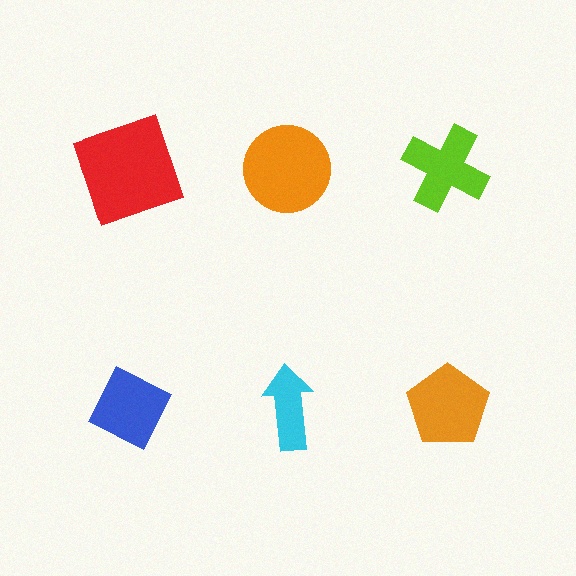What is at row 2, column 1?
A blue diamond.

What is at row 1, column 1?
A red square.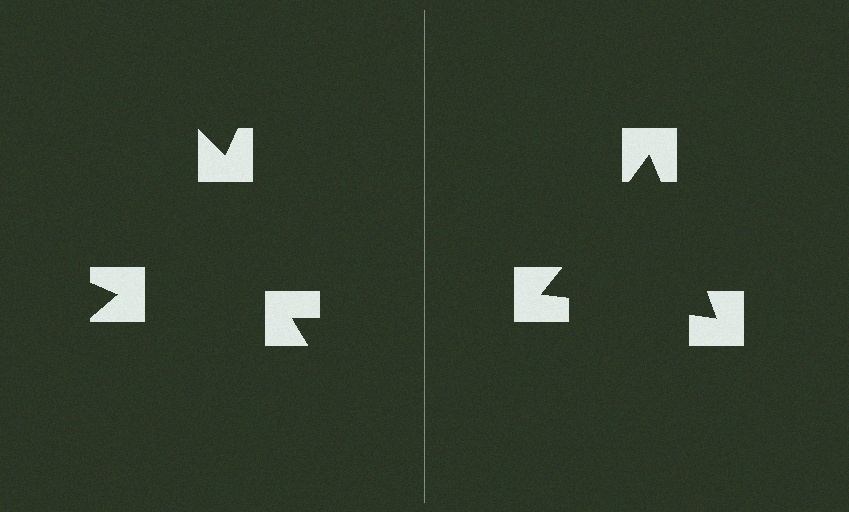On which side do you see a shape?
An illusory triangle appears on the right side. On the left side the wedge cuts are rotated, so no coherent shape forms.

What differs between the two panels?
The notched squares are positioned identically on both sides; only the wedge orientations differ. On the right they align to a triangle; on the left they are misaligned.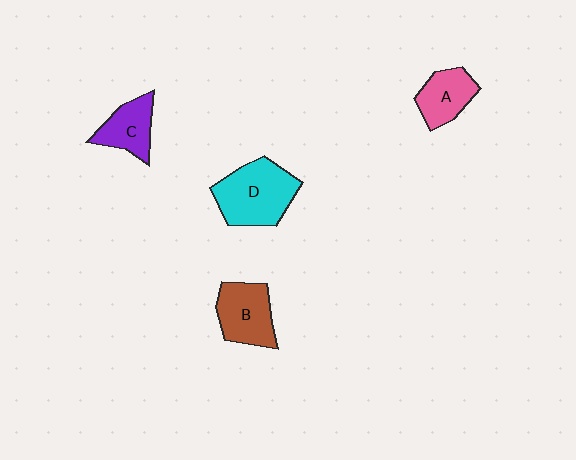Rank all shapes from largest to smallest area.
From largest to smallest: D (cyan), B (brown), C (purple), A (pink).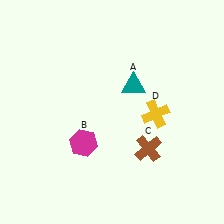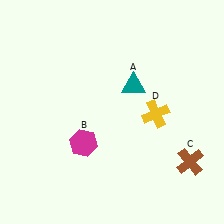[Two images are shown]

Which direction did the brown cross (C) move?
The brown cross (C) moved right.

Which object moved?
The brown cross (C) moved right.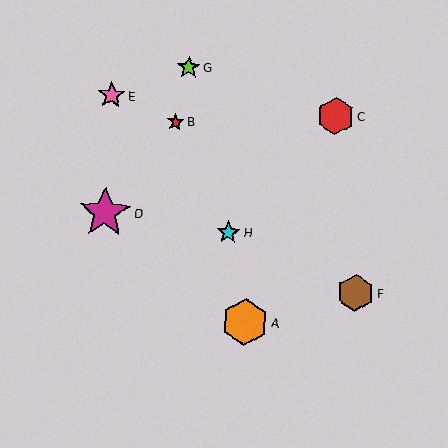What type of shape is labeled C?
Shape C is a red hexagon.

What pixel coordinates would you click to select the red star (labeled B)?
Click at (175, 122) to select the red star B.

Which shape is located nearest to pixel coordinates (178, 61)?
The lime star (labeled G) at (189, 68) is nearest to that location.